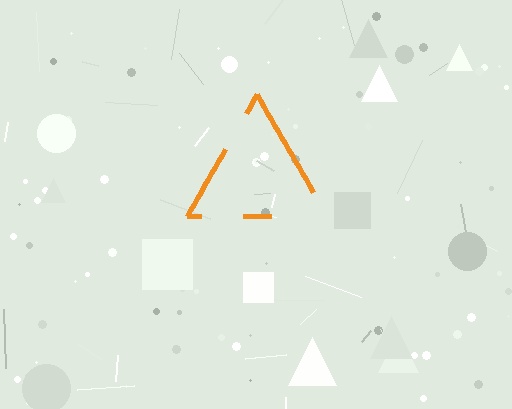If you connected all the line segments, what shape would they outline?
They would outline a triangle.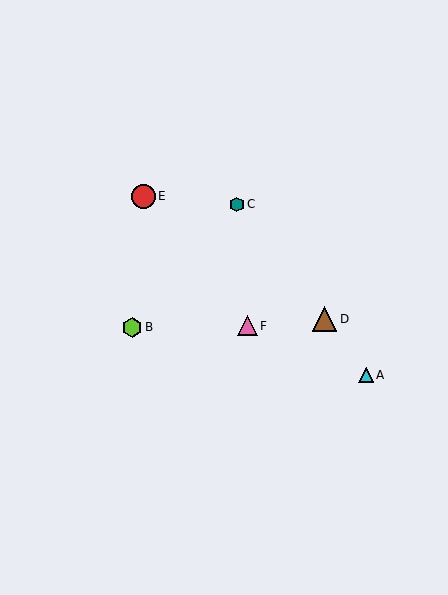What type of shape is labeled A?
Shape A is a cyan triangle.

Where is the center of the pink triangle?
The center of the pink triangle is at (247, 326).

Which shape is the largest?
The brown triangle (labeled D) is the largest.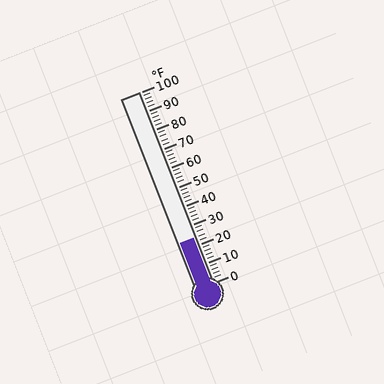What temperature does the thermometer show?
The thermometer shows approximately 24°F.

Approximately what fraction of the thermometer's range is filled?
The thermometer is filled to approximately 25% of its range.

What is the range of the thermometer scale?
The thermometer scale ranges from 0°F to 100°F.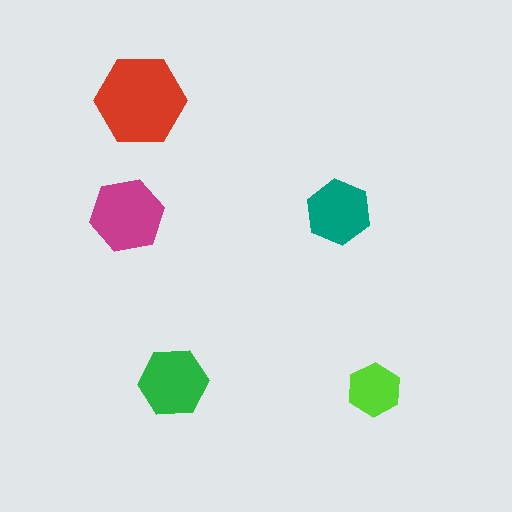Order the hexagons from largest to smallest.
the red one, the magenta one, the green one, the teal one, the lime one.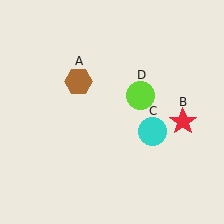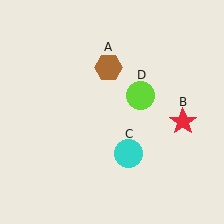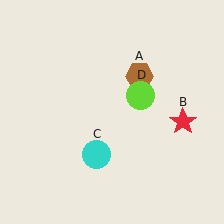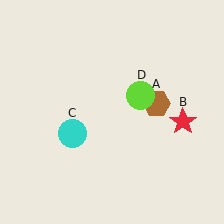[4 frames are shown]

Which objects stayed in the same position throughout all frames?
Red star (object B) and lime circle (object D) remained stationary.